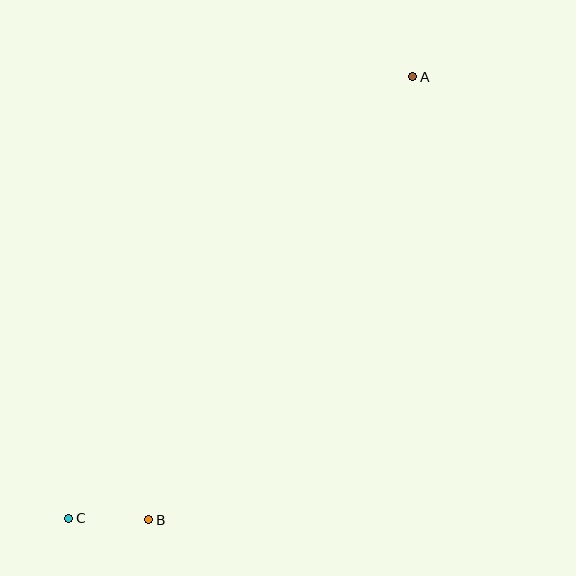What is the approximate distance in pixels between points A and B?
The distance between A and B is approximately 516 pixels.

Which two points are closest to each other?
Points B and C are closest to each other.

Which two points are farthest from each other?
Points A and C are farthest from each other.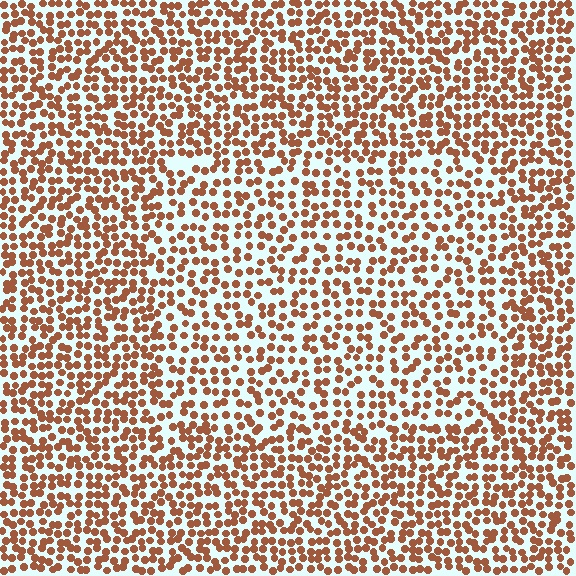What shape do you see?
I see a rectangle.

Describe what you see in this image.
The image contains small brown elements arranged at two different densities. A rectangle-shaped region is visible where the elements are less densely packed than the surrounding area.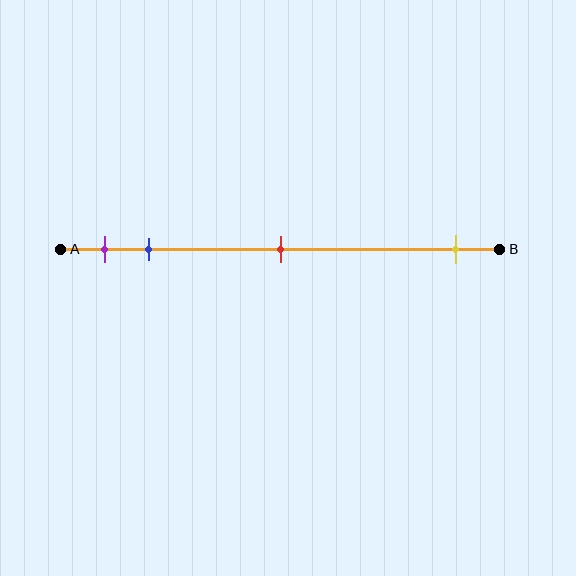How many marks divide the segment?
There are 4 marks dividing the segment.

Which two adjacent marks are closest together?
The purple and blue marks are the closest adjacent pair.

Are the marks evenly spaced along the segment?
No, the marks are not evenly spaced.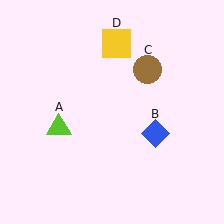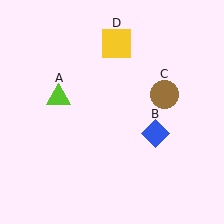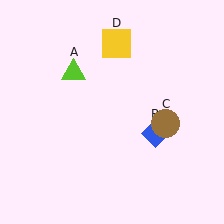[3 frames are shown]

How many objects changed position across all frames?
2 objects changed position: lime triangle (object A), brown circle (object C).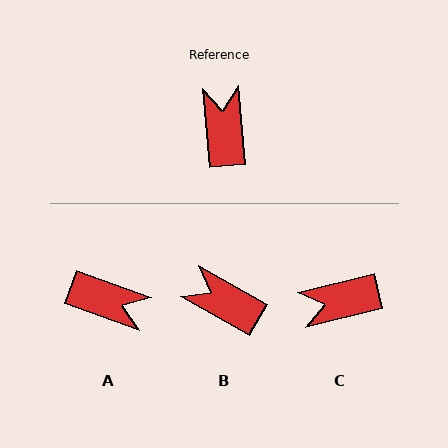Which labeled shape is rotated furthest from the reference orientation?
A, about 115 degrees away.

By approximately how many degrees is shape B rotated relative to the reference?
Approximately 56 degrees counter-clockwise.